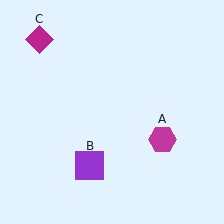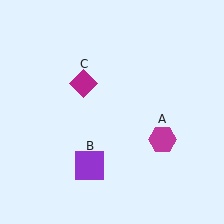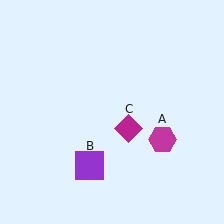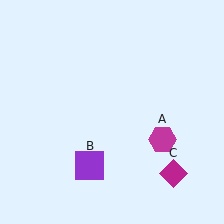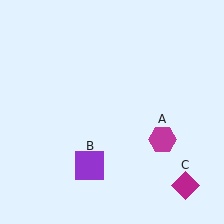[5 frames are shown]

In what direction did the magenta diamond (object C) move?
The magenta diamond (object C) moved down and to the right.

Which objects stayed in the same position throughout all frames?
Magenta hexagon (object A) and purple square (object B) remained stationary.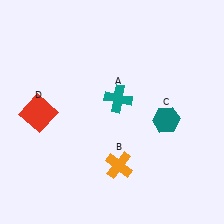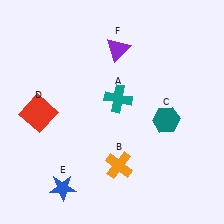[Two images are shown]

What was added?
A blue star (E), a purple triangle (F) were added in Image 2.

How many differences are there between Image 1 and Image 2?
There are 2 differences between the two images.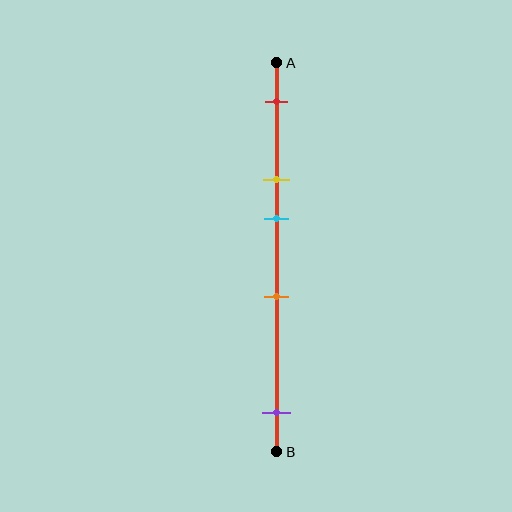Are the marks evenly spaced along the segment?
No, the marks are not evenly spaced.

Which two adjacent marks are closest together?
The yellow and cyan marks are the closest adjacent pair.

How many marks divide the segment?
There are 5 marks dividing the segment.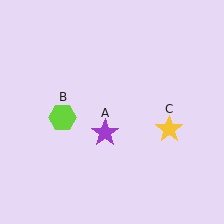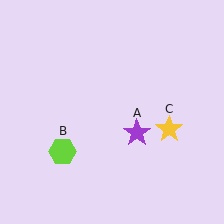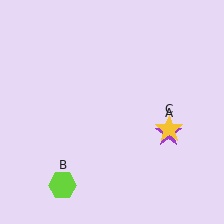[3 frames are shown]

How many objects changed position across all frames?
2 objects changed position: purple star (object A), lime hexagon (object B).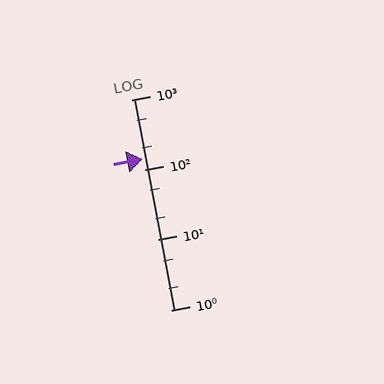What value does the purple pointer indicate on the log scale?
The pointer indicates approximately 140.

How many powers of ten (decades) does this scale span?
The scale spans 3 decades, from 1 to 1000.